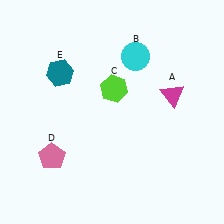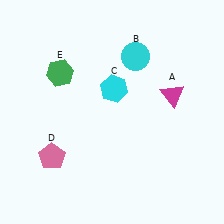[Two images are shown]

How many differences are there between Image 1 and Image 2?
There are 2 differences between the two images.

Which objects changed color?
C changed from lime to cyan. E changed from teal to green.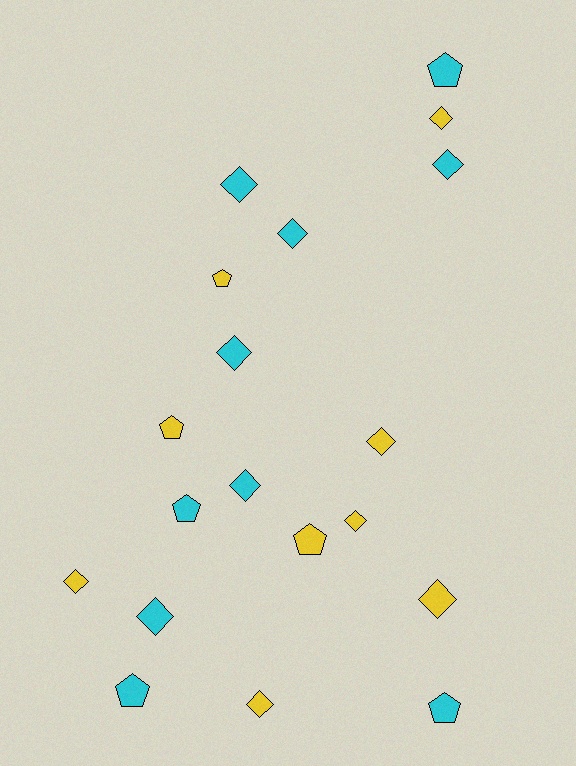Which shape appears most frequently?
Diamond, with 12 objects.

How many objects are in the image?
There are 19 objects.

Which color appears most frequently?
Cyan, with 10 objects.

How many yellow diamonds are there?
There are 6 yellow diamonds.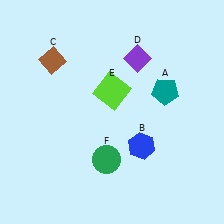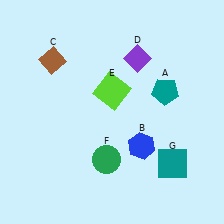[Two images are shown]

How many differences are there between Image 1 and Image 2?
There is 1 difference between the two images.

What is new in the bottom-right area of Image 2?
A teal square (G) was added in the bottom-right area of Image 2.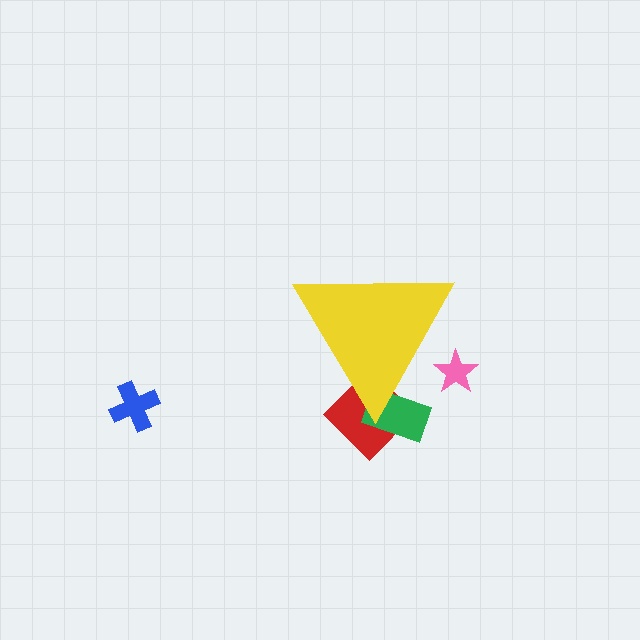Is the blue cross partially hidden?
No, the blue cross is fully visible.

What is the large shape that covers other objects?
A yellow triangle.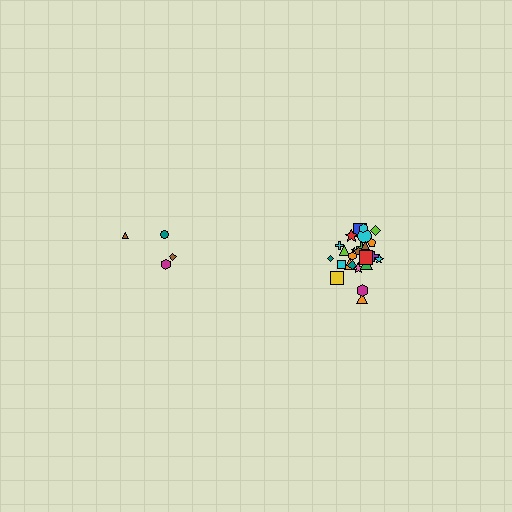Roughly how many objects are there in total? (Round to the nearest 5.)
Roughly 30 objects in total.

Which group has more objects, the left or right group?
The right group.